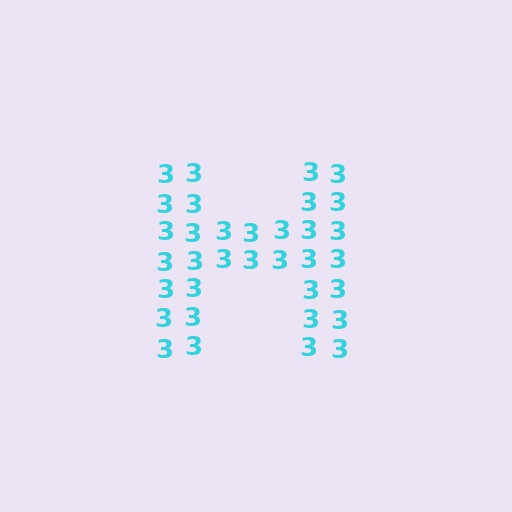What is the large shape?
The large shape is the letter H.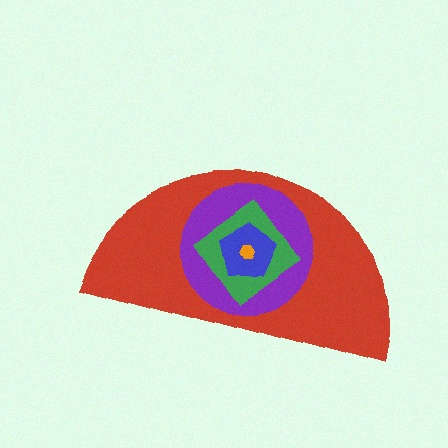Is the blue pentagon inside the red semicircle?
Yes.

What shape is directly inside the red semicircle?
The purple circle.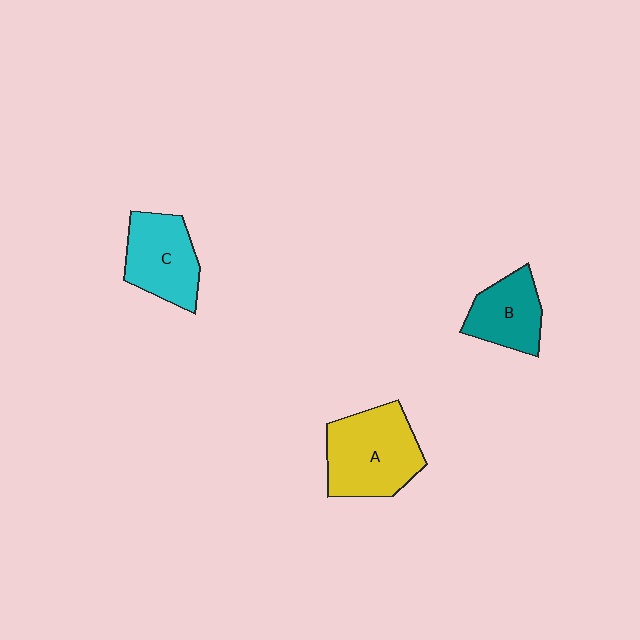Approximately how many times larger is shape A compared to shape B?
Approximately 1.6 times.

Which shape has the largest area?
Shape A (yellow).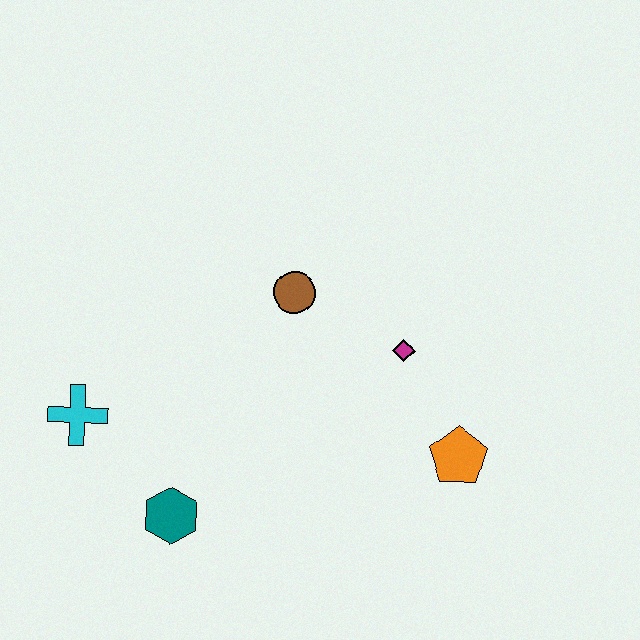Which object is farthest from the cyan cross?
The orange pentagon is farthest from the cyan cross.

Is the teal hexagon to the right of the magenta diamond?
No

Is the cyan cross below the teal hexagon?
No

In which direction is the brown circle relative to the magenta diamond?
The brown circle is to the left of the magenta diamond.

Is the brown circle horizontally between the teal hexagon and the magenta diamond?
Yes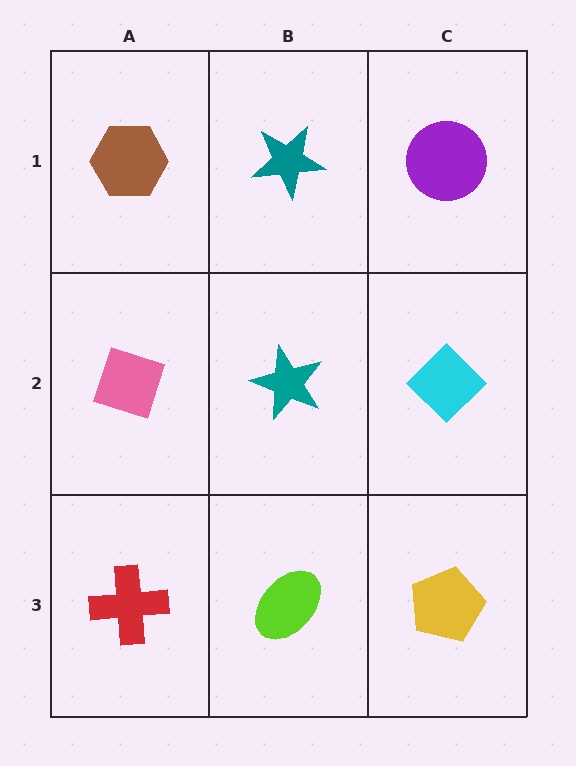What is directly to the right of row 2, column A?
A teal star.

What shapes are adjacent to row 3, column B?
A teal star (row 2, column B), a red cross (row 3, column A), a yellow pentagon (row 3, column C).